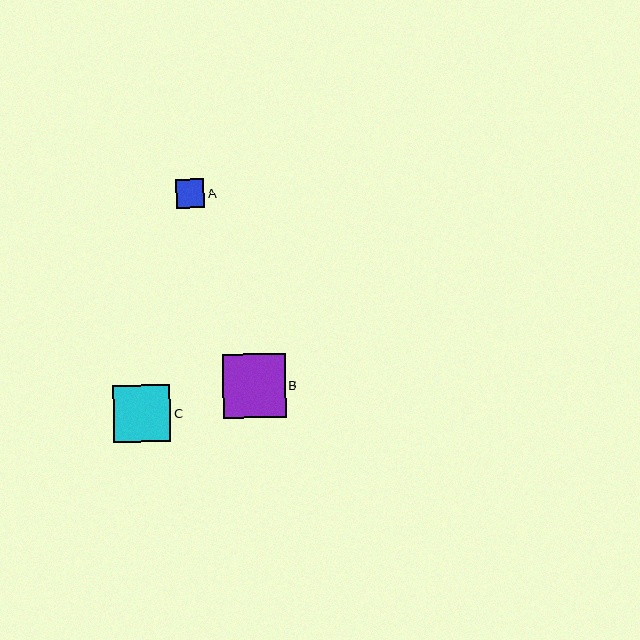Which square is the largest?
Square B is the largest with a size of approximately 63 pixels.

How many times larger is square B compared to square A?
Square B is approximately 2.2 times the size of square A.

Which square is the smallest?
Square A is the smallest with a size of approximately 28 pixels.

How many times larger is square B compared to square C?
Square B is approximately 1.1 times the size of square C.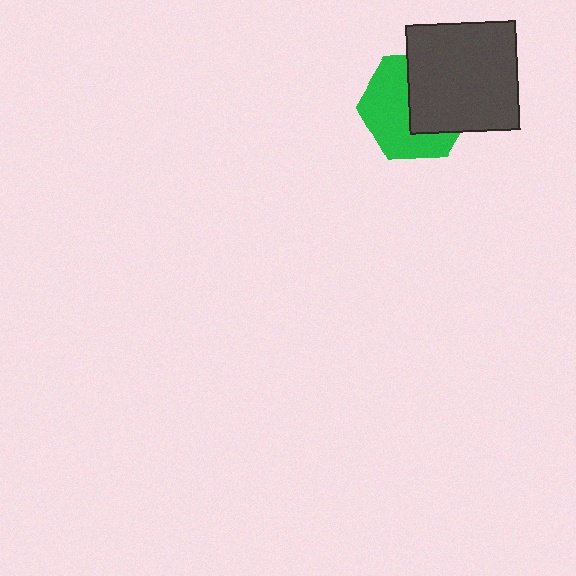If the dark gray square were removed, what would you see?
You would see the complete green hexagon.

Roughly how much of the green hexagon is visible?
About half of it is visible (roughly 53%).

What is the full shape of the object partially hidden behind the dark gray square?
The partially hidden object is a green hexagon.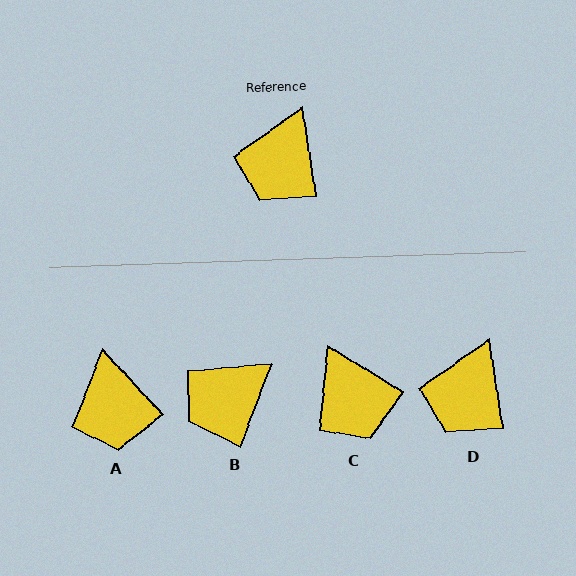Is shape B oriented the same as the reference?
No, it is off by about 30 degrees.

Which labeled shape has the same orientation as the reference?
D.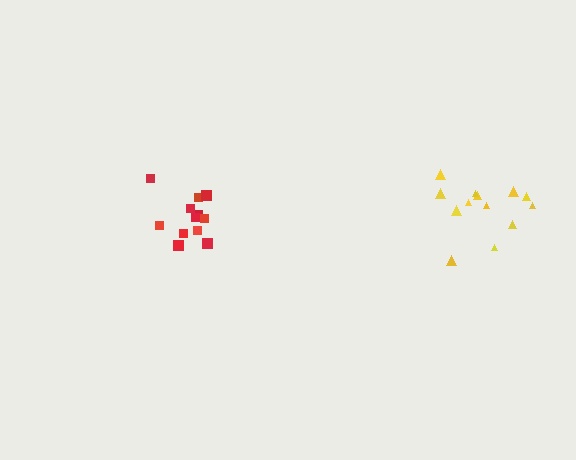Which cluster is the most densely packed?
Red.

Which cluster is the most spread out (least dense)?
Yellow.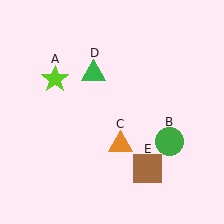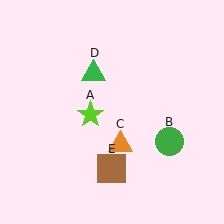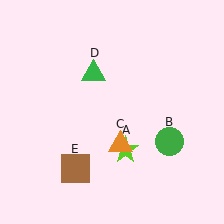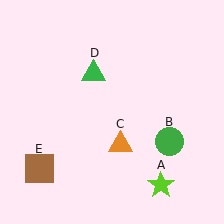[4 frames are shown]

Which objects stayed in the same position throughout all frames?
Green circle (object B) and orange triangle (object C) and green triangle (object D) remained stationary.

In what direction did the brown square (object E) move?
The brown square (object E) moved left.